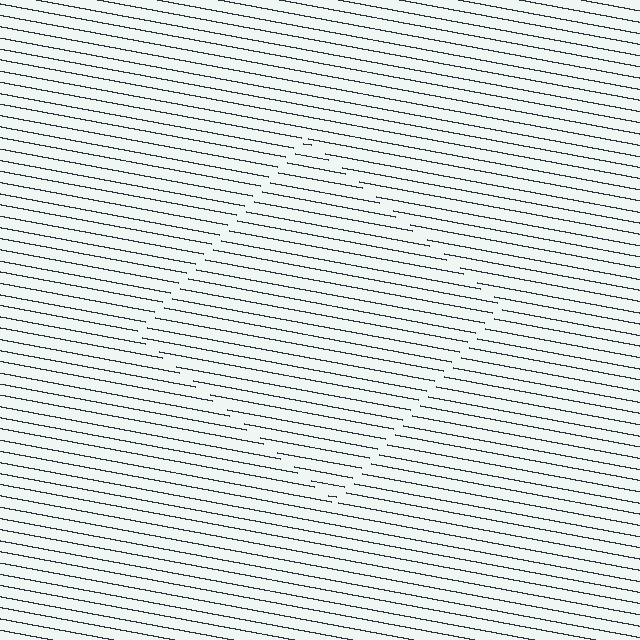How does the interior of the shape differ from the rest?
The interior of the shape contains the same grating, shifted by half a period — the contour is defined by the phase discontinuity where line-ends from the inner and outer gratings abut.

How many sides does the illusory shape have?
4 sides — the line-ends trace a square.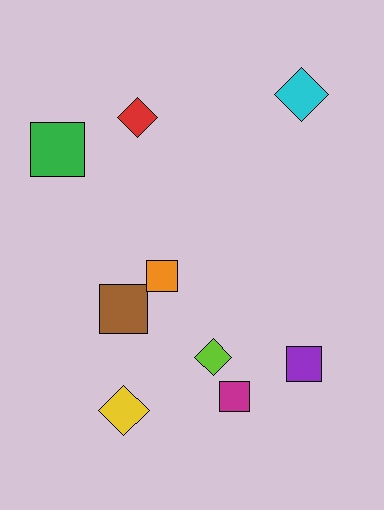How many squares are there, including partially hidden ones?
There are 5 squares.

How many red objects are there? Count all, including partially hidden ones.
There is 1 red object.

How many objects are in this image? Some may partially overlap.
There are 9 objects.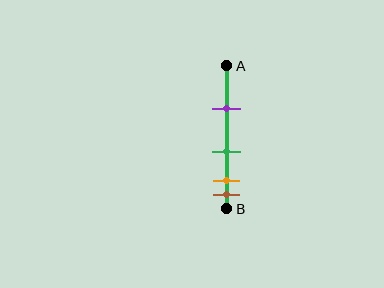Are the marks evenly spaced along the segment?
No, the marks are not evenly spaced.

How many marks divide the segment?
There are 4 marks dividing the segment.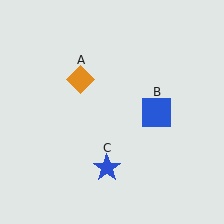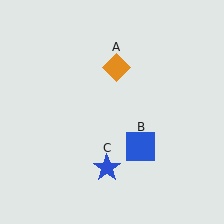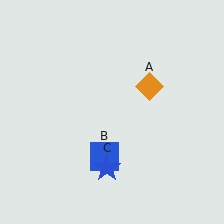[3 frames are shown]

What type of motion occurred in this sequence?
The orange diamond (object A), blue square (object B) rotated clockwise around the center of the scene.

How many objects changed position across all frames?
2 objects changed position: orange diamond (object A), blue square (object B).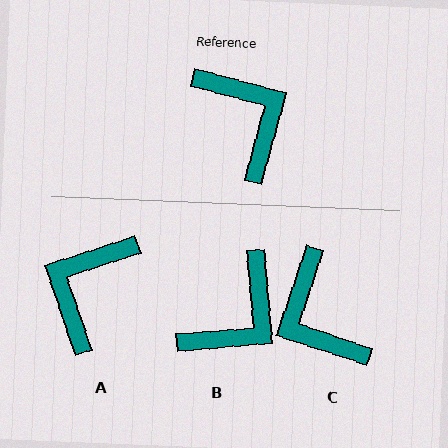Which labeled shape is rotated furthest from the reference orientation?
C, about 177 degrees away.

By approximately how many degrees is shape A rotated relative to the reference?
Approximately 124 degrees counter-clockwise.